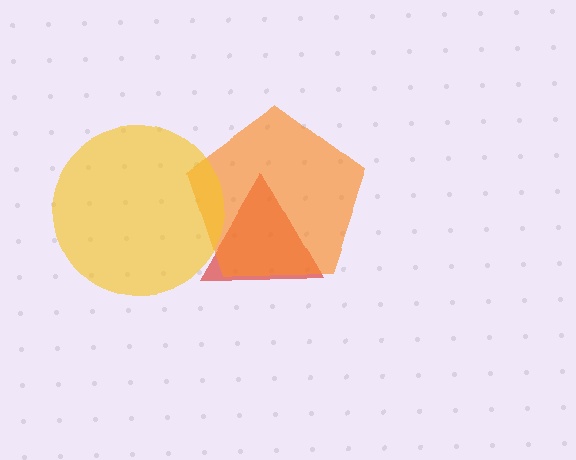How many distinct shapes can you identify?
There are 3 distinct shapes: a red triangle, an orange pentagon, a yellow circle.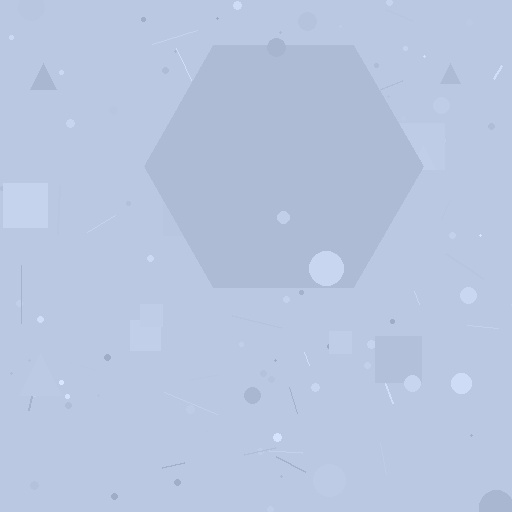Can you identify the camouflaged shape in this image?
The camouflaged shape is a hexagon.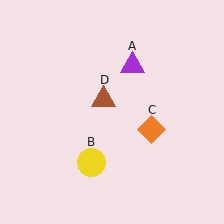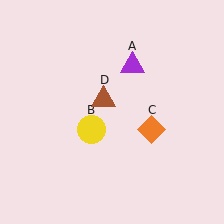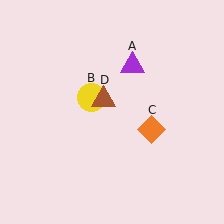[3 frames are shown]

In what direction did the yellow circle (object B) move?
The yellow circle (object B) moved up.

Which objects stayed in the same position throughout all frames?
Purple triangle (object A) and orange diamond (object C) and brown triangle (object D) remained stationary.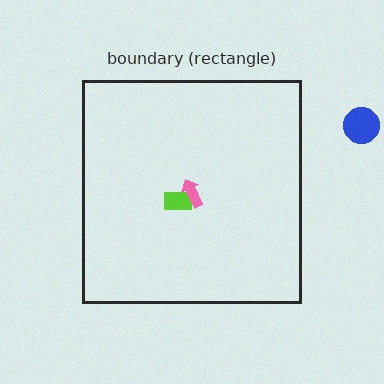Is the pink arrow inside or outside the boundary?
Inside.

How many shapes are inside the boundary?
2 inside, 1 outside.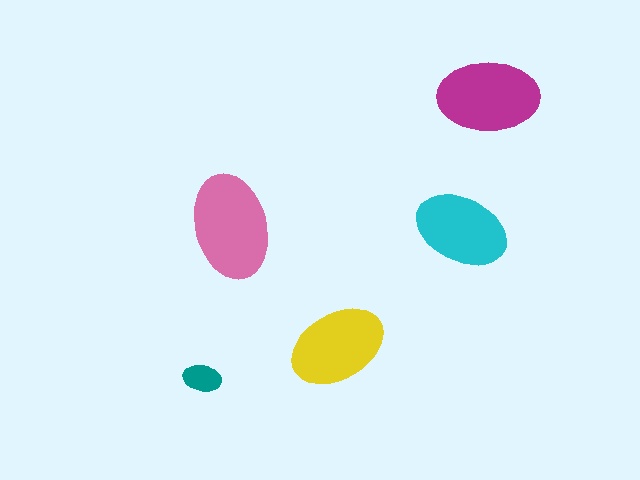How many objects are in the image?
There are 5 objects in the image.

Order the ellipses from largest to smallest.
the pink one, the magenta one, the yellow one, the cyan one, the teal one.